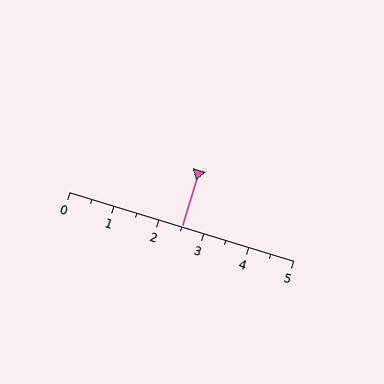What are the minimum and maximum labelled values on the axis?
The axis runs from 0 to 5.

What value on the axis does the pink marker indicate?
The marker indicates approximately 2.5.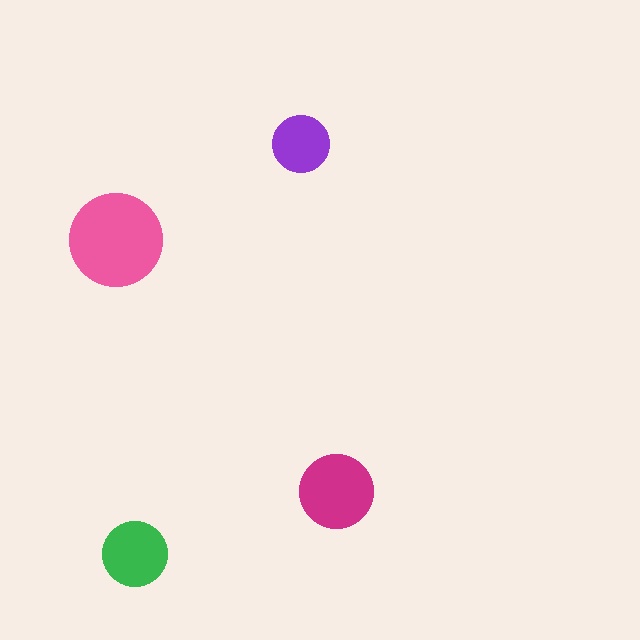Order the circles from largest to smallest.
the pink one, the magenta one, the green one, the purple one.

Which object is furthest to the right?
The magenta circle is rightmost.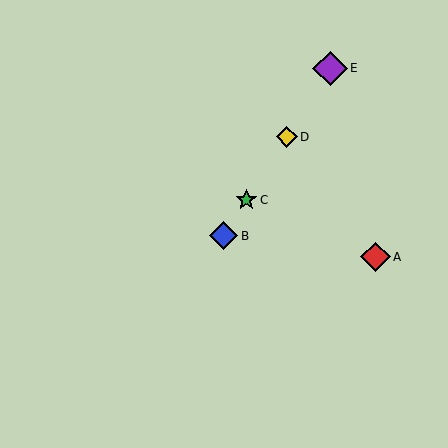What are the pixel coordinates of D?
Object D is at (287, 137).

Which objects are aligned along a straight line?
Objects B, C, D, E are aligned along a straight line.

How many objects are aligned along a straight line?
4 objects (B, C, D, E) are aligned along a straight line.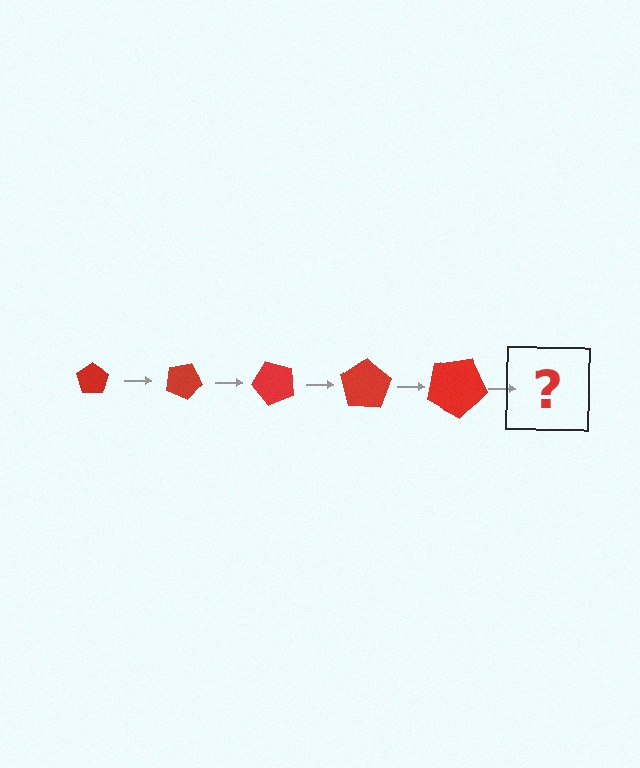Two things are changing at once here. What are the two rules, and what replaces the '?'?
The two rules are that the pentagon grows larger each step and it rotates 25 degrees each step. The '?' should be a pentagon, larger than the previous one and rotated 125 degrees from the start.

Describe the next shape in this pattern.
It should be a pentagon, larger than the previous one and rotated 125 degrees from the start.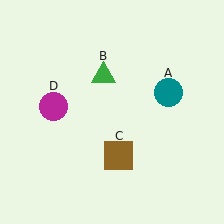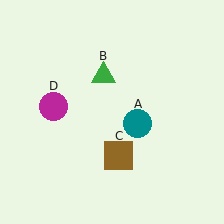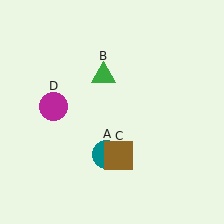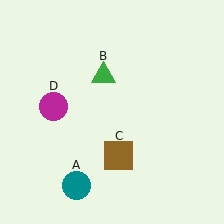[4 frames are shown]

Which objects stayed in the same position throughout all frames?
Green triangle (object B) and brown square (object C) and magenta circle (object D) remained stationary.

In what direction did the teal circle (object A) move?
The teal circle (object A) moved down and to the left.